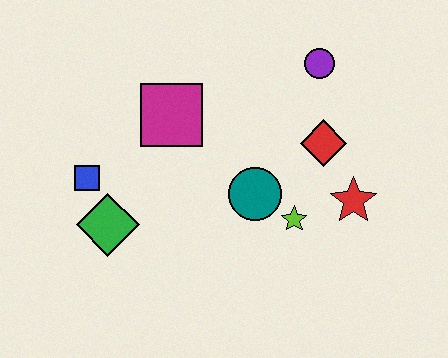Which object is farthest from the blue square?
The red star is farthest from the blue square.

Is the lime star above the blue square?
No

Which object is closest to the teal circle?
The lime star is closest to the teal circle.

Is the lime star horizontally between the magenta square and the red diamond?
Yes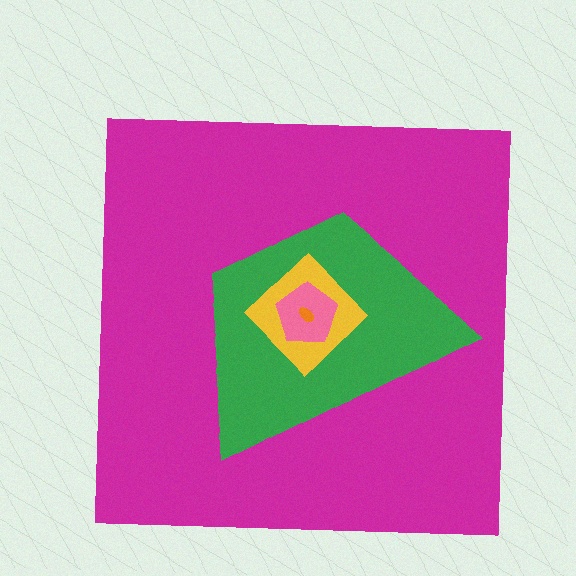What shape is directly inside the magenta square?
The green trapezoid.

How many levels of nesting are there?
5.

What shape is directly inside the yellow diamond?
The pink pentagon.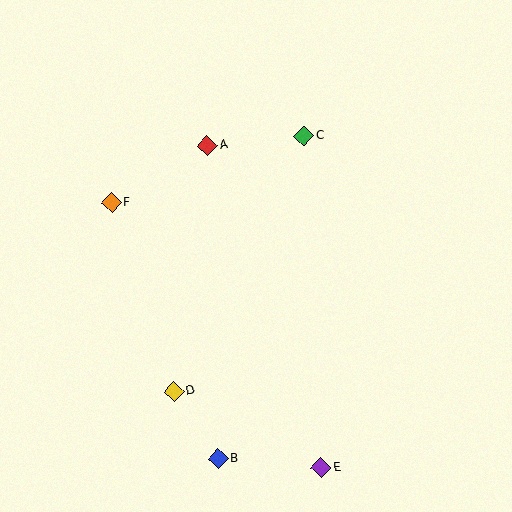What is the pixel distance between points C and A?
The distance between C and A is 97 pixels.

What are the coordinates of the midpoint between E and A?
The midpoint between E and A is at (264, 307).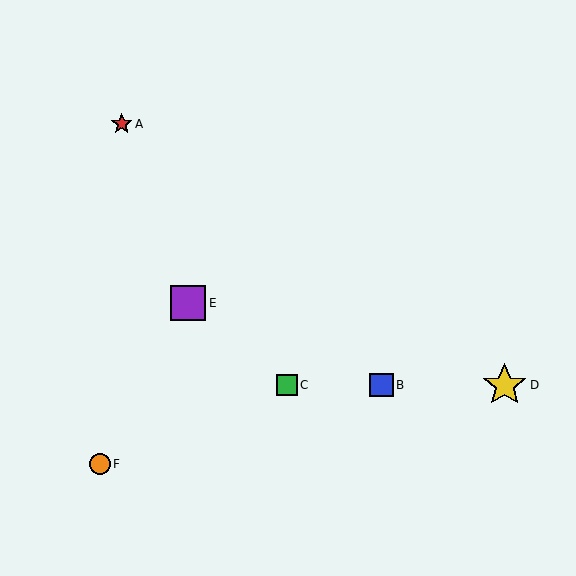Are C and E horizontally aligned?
No, C is at y≈385 and E is at y≈303.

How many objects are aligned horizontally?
3 objects (B, C, D) are aligned horizontally.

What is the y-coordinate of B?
Object B is at y≈385.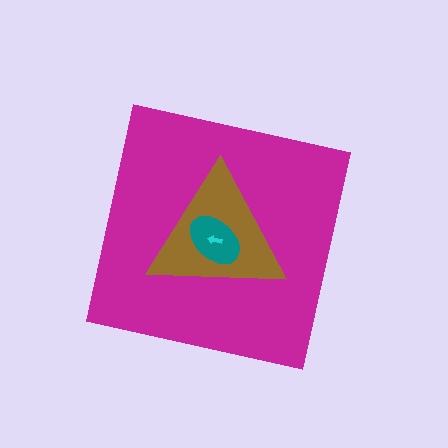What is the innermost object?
The cyan arrow.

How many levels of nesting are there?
4.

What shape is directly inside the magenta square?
The brown triangle.